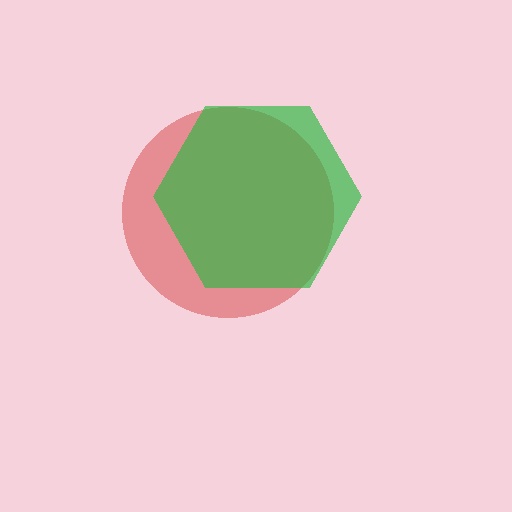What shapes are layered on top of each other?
The layered shapes are: a red circle, a green hexagon.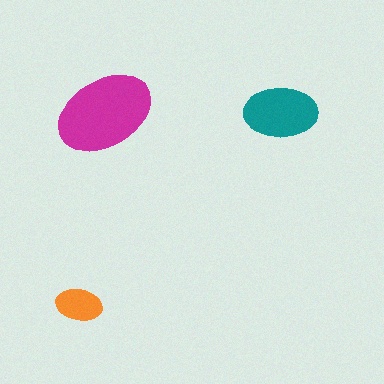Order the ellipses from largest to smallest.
the magenta one, the teal one, the orange one.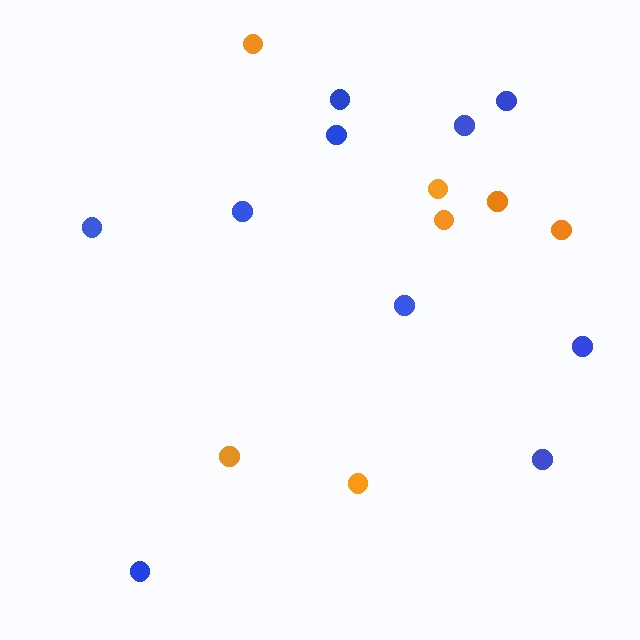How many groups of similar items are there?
There are 2 groups: one group of blue circles (10) and one group of orange circles (7).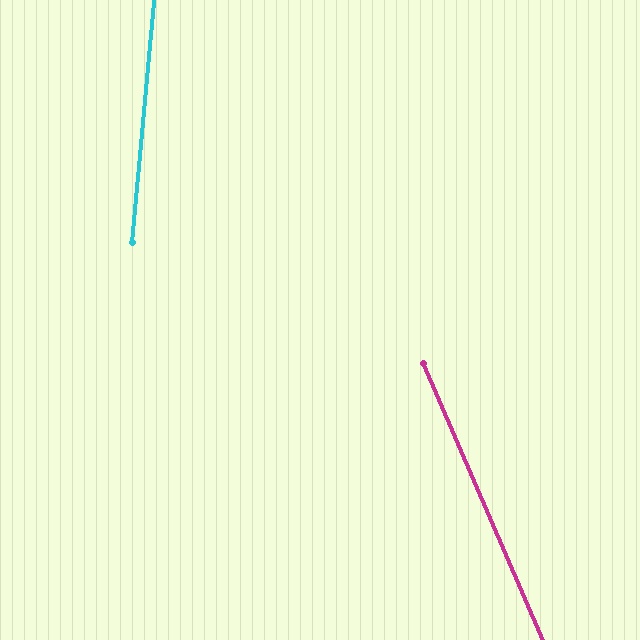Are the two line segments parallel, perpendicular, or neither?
Neither parallel nor perpendicular — they differ by about 29°.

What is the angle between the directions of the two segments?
Approximately 29 degrees.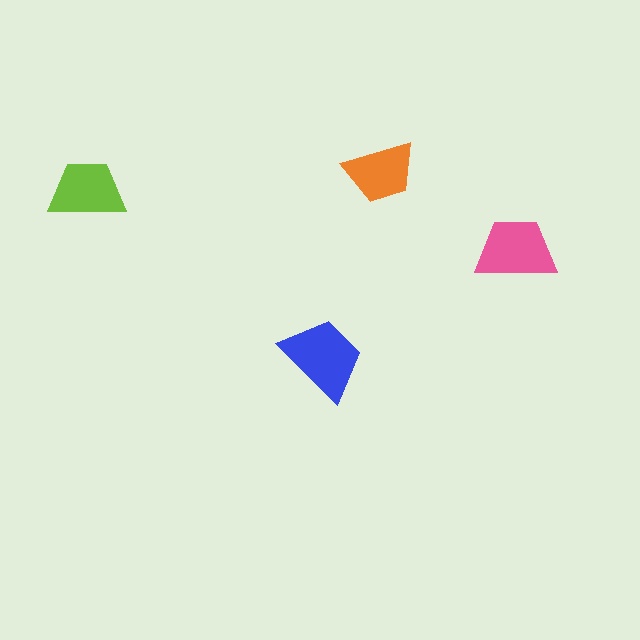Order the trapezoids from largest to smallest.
the blue one, the pink one, the lime one, the orange one.